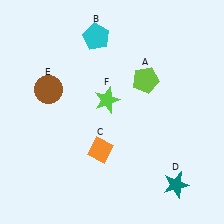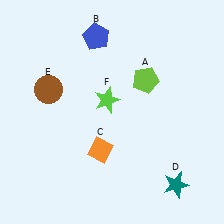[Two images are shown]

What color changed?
The pentagon (B) changed from cyan in Image 1 to blue in Image 2.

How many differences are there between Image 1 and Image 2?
There is 1 difference between the two images.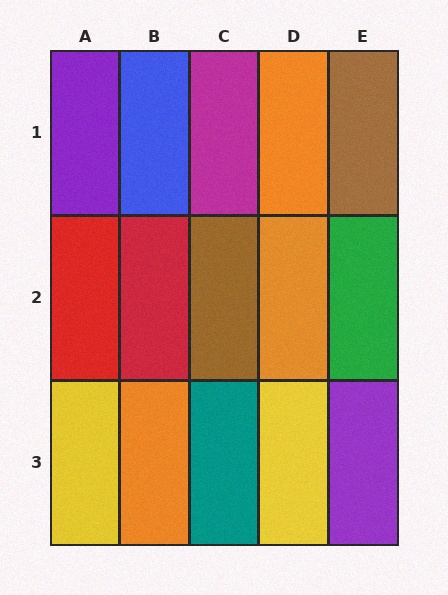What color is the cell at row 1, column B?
Blue.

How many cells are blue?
1 cell is blue.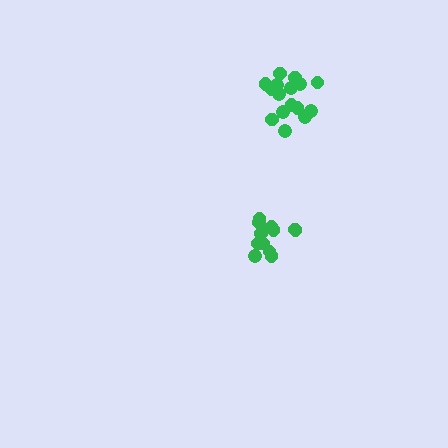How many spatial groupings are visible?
There are 2 spatial groupings.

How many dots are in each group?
Group 1: 13 dots, Group 2: 16 dots (29 total).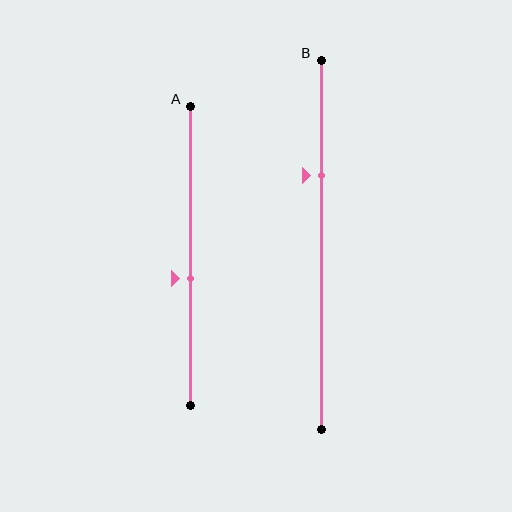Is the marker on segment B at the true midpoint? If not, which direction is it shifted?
No, the marker on segment B is shifted upward by about 19% of the segment length.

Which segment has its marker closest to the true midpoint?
Segment A has its marker closest to the true midpoint.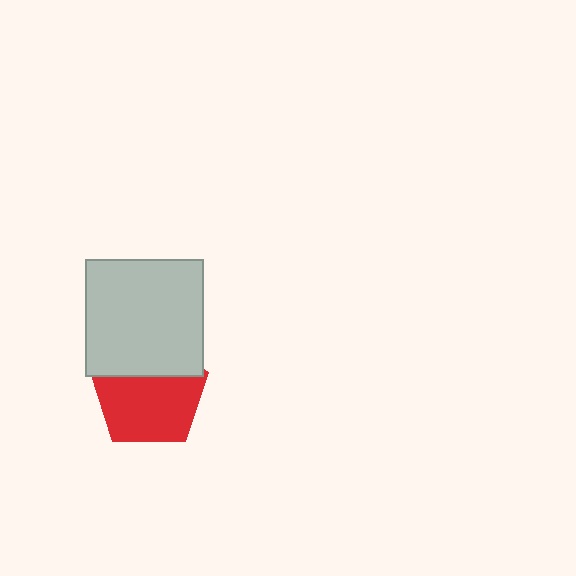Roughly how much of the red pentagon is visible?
Most of it is visible (roughly 66%).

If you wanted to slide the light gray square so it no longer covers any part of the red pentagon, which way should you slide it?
Slide it up — that is the most direct way to separate the two shapes.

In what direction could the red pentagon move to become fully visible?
The red pentagon could move down. That would shift it out from behind the light gray square entirely.